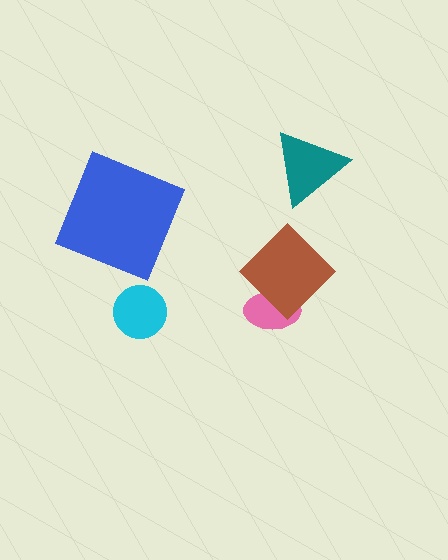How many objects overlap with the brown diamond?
1 object overlaps with the brown diamond.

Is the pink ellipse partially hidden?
Yes, it is partially covered by another shape.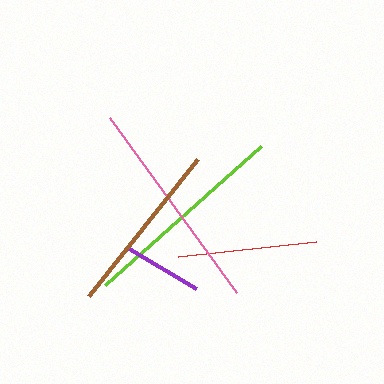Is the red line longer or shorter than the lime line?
The lime line is longer than the red line.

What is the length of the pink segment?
The pink segment is approximately 216 pixels long.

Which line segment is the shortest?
The purple line is the shortest at approximately 78 pixels.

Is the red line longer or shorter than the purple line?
The red line is longer than the purple line.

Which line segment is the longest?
The pink line is the longest at approximately 216 pixels.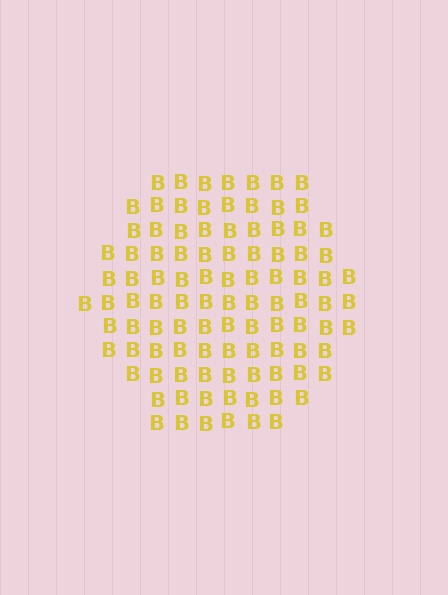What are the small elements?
The small elements are letter B's.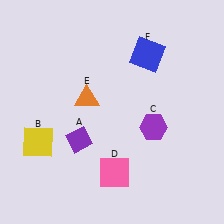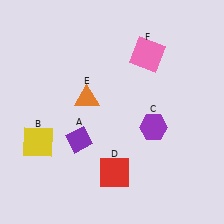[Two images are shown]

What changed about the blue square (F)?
In Image 1, F is blue. In Image 2, it changed to pink.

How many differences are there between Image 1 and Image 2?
There are 2 differences between the two images.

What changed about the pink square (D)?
In Image 1, D is pink. In Image 2, it changed to red.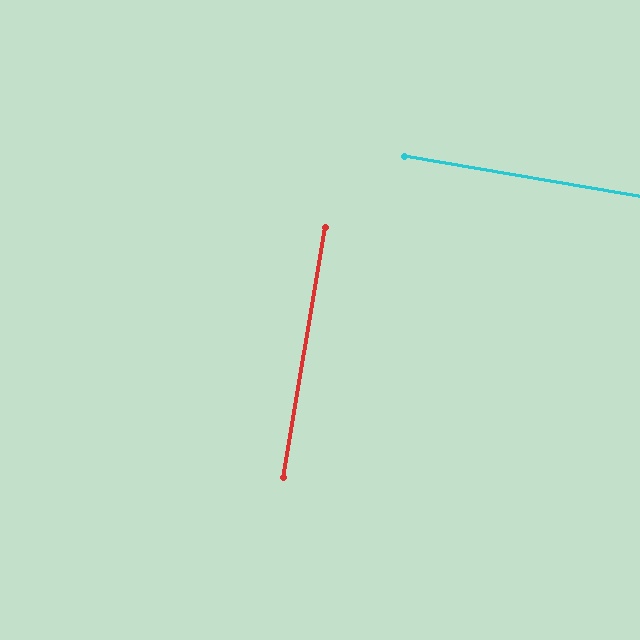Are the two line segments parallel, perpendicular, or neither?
Perpendicular — they meet at approximately 90°.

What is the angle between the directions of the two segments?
Approximately 90 degrees.